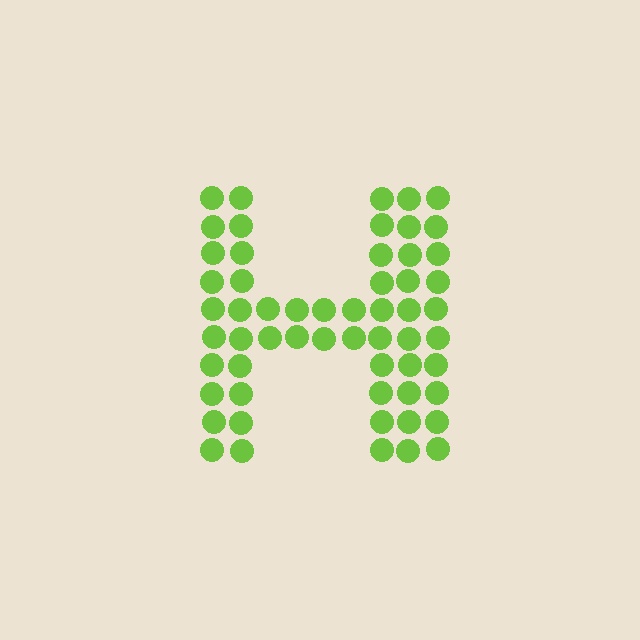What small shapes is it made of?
It is made of small circles.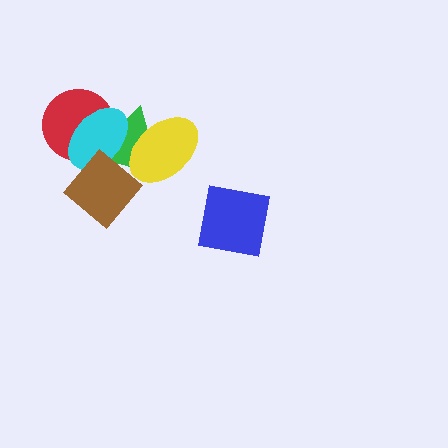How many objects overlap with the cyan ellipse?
4 objects overlap with the cyan ellipse.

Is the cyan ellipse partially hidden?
Yes, it is partially covered by another shape.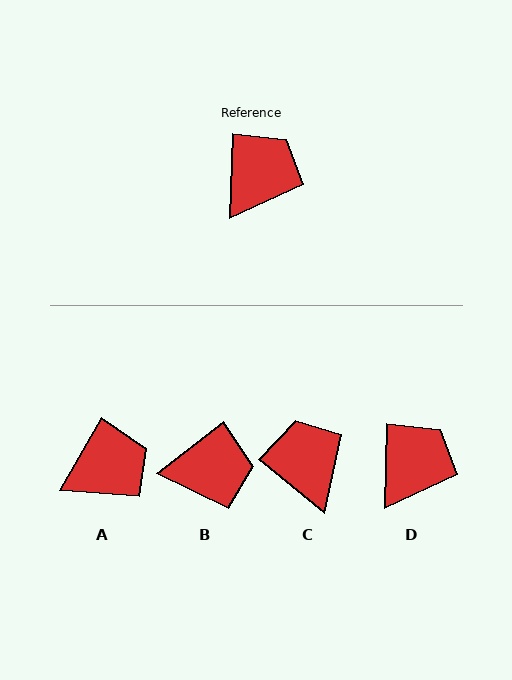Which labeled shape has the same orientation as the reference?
D.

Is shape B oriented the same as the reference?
No, it is off by about 51 degrees.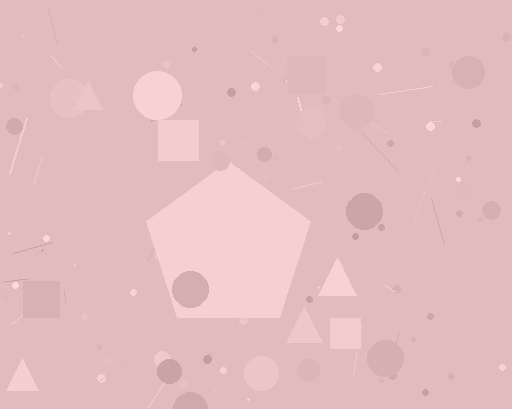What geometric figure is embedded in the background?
A pentagon is embedded in the background.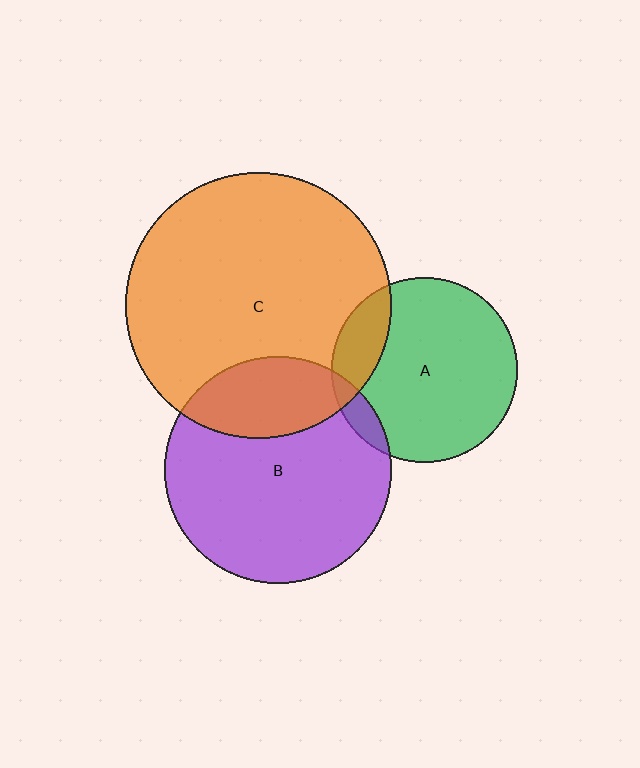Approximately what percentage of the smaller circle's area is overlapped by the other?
Approximately 15%.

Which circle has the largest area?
Circle C (orange).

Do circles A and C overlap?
Yes.